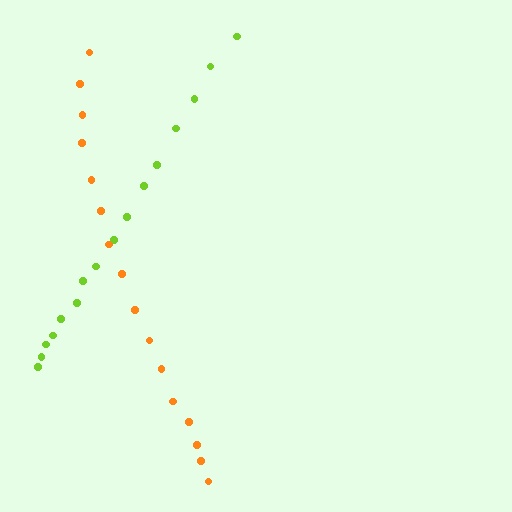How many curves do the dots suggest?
There are 2 distinct paths.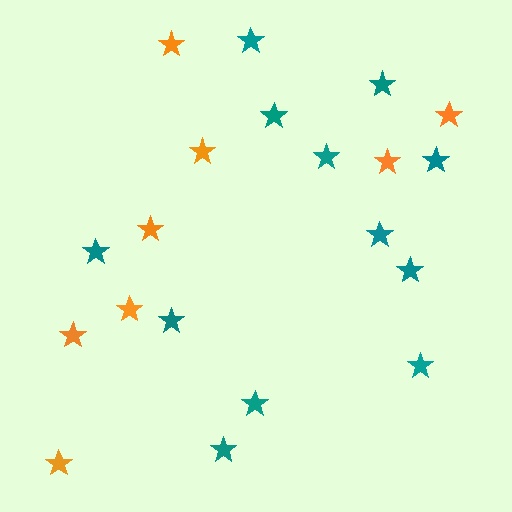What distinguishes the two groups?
There are 2 groups: one group of orange stars (8) and one group of teal stars (12).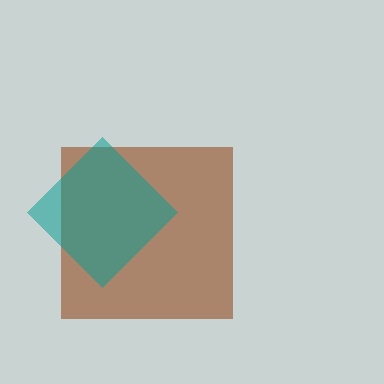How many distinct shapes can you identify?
There are 2 distinct shapes: a brown square, a teal diamond.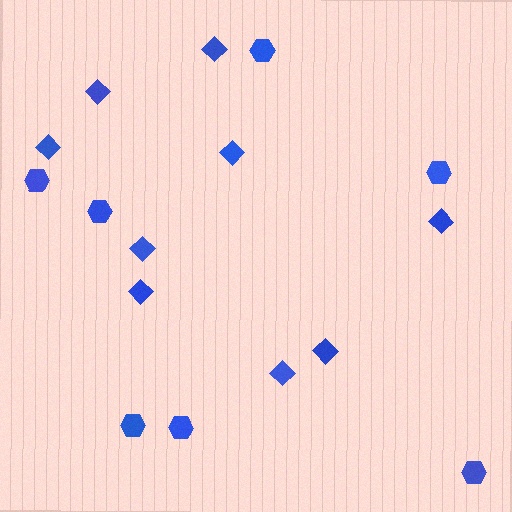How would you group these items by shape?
There are 2 groups: one group of hexagons (7) and one group of diamonds (9).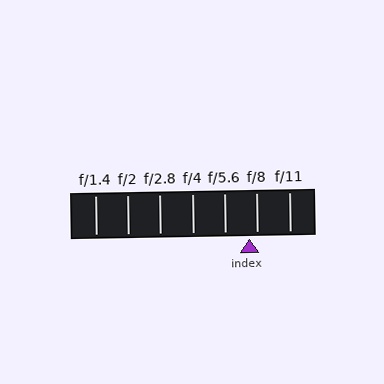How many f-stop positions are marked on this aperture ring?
There are 7 f-stop positions marked.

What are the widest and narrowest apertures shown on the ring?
The widest aperture shown is f/1.4 and the narrowest is f/11.